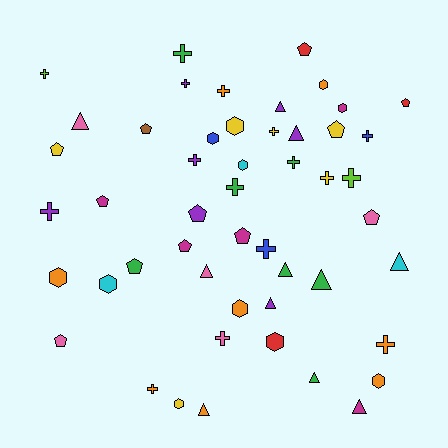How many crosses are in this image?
There are 16 crosses.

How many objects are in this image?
There are 50 objects.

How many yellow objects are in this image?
There are 6 yellow objects.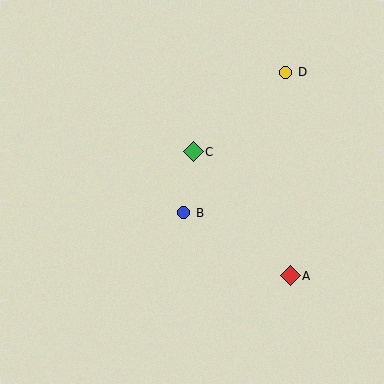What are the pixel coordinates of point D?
Point D is at (286, 72).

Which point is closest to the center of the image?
Point B at (184, 213) is closest to the center.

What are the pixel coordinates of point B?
Point B is at (184, 213).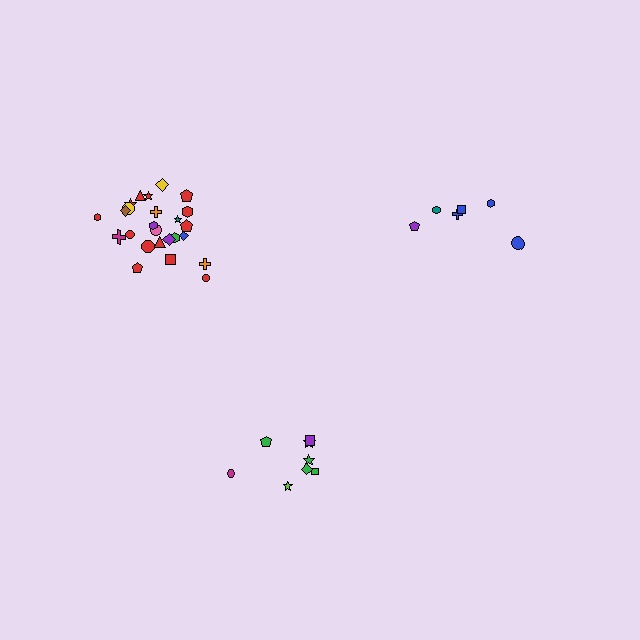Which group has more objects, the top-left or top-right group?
The top-left group.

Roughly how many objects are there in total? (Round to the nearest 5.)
Roughly 40 objects in total.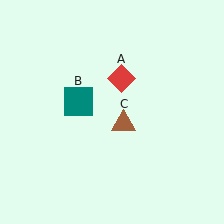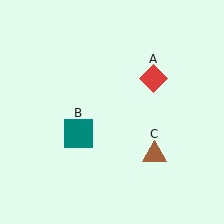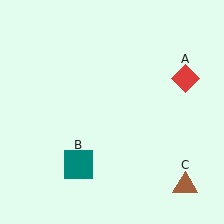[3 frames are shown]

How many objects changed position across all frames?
3 objects changed position: red diamond (object A), teal square (object B), brown triangle (object C).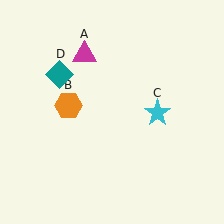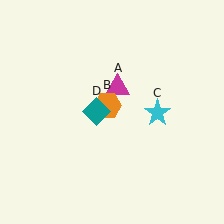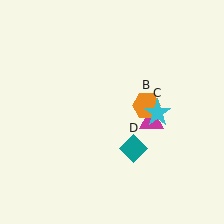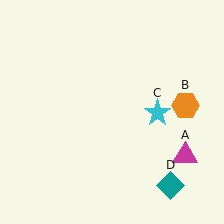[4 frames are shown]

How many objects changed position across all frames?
3 objects changed position: magenta triangle (object A), orange hexagon (object B), teal diamond (object D).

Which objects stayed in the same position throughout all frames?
Cyan star (object C) remained stationary.